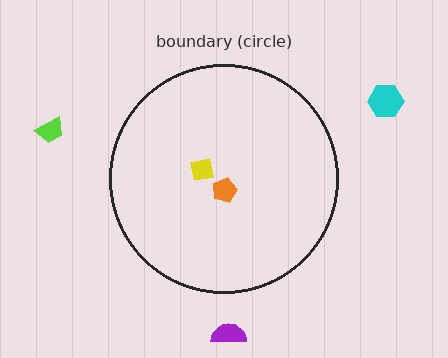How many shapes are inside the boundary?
2 inside, 3 outside.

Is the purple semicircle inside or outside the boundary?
Outside.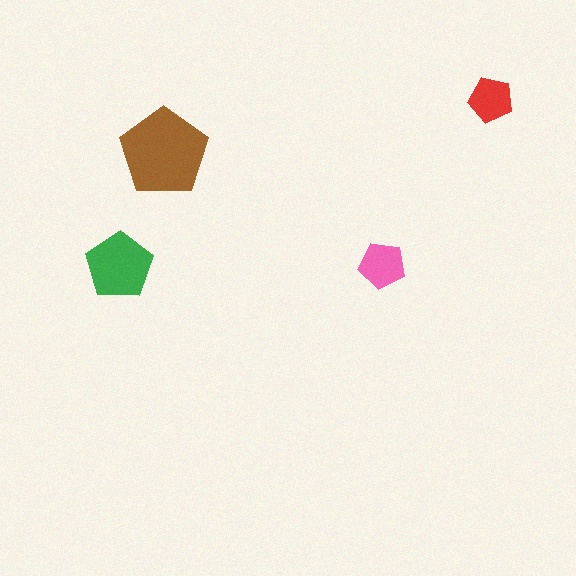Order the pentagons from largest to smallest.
the brown one, the green one, the pink one, the red one.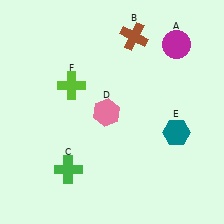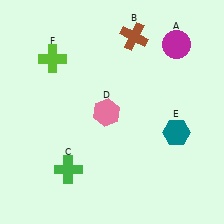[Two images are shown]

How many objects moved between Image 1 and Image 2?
1 object moved between the two images.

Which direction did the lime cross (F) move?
The lime cross (F) moved up.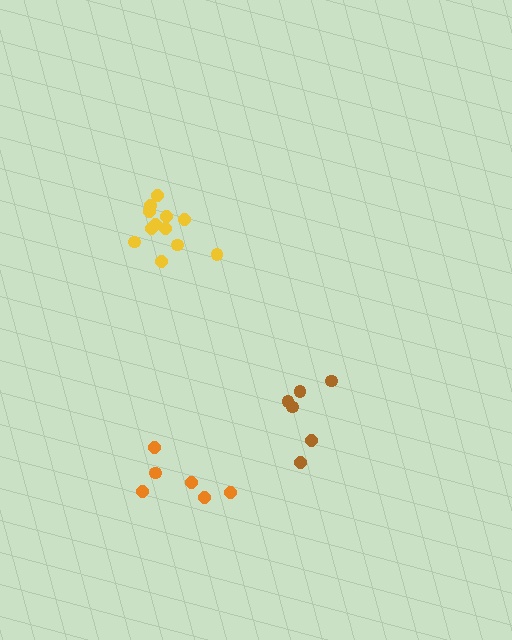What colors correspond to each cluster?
The clusters are colored: brown, yellow, orange.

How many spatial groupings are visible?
There are 3 spatial groupings.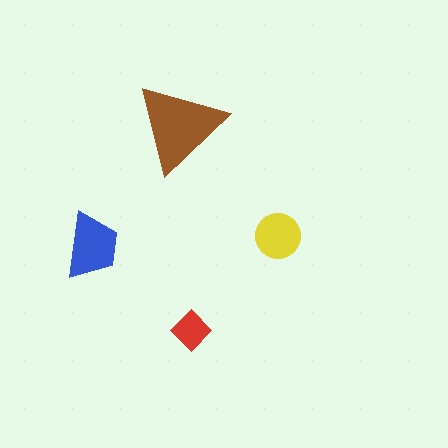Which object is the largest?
The brown triangle.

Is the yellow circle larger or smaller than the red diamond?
Larger.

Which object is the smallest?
The red diamond.